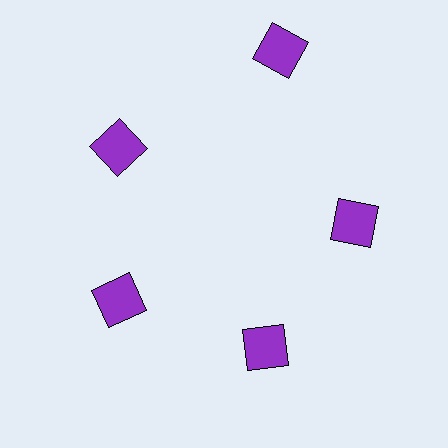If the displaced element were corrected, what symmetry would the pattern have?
It would have 5-fold rotational symmetry — the pattern would map onto itself every 72 degrees.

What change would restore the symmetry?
The symmetry would be restored by moving it inward, back onto the ring so that all 5 squares sit at equal angles and equal distance from the center.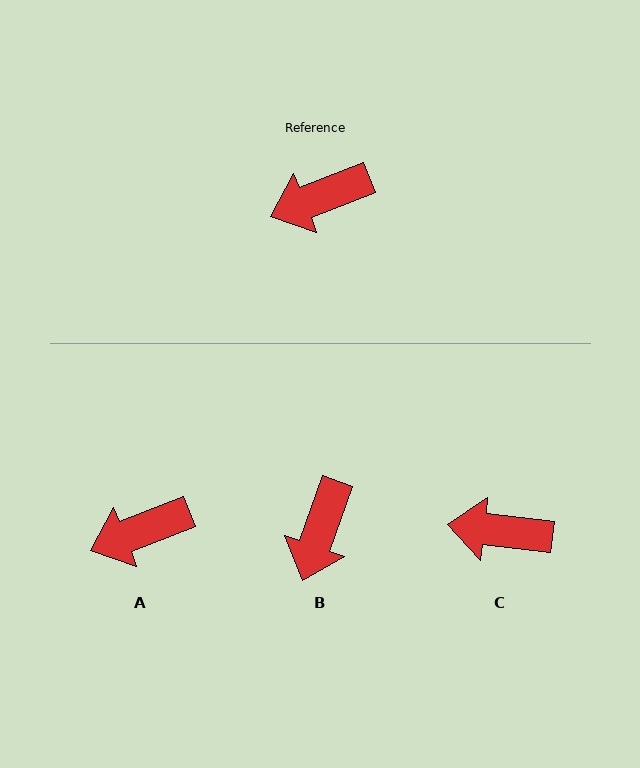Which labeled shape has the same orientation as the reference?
A.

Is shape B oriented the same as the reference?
No, it is off by about 49 degrees.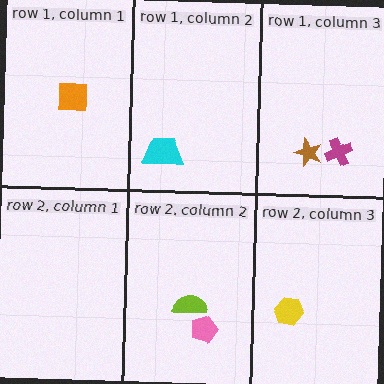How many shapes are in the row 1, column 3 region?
2.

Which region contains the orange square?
The row 1, column 1 region.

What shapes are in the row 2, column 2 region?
The lime semicircle, the pink pentagon.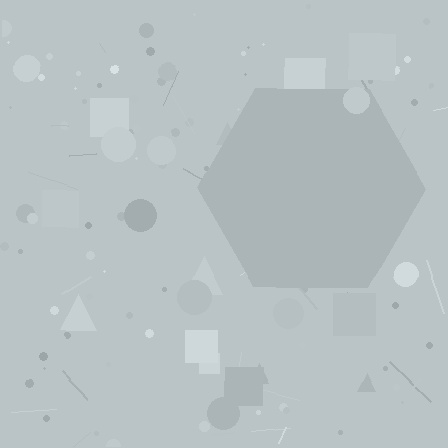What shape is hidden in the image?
A hexagon is hidden in the image.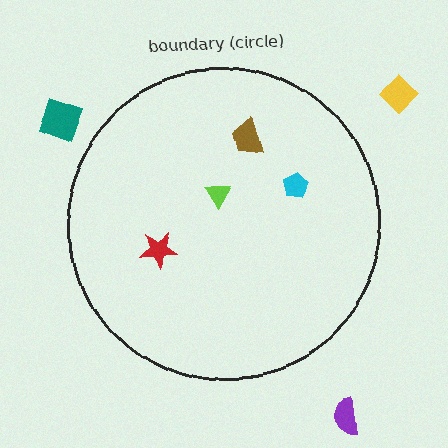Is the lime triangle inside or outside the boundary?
Inside.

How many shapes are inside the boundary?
4 inside, 3 outside.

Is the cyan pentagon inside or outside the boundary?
Inside.